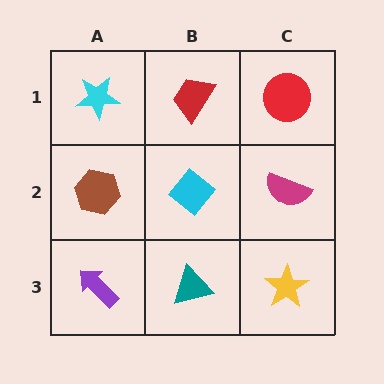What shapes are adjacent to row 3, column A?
A brown hexagon (row 2, column A), a teal triangle (row 3, column B).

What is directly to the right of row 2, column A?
A cyan diamond.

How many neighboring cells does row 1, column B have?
3.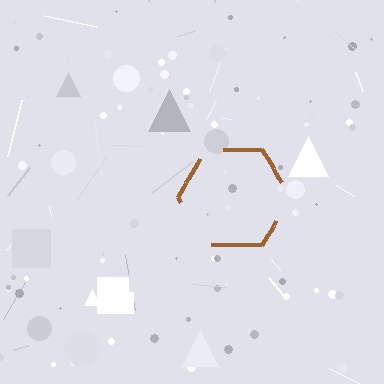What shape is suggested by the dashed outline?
The dashed outline suggests a hexagon.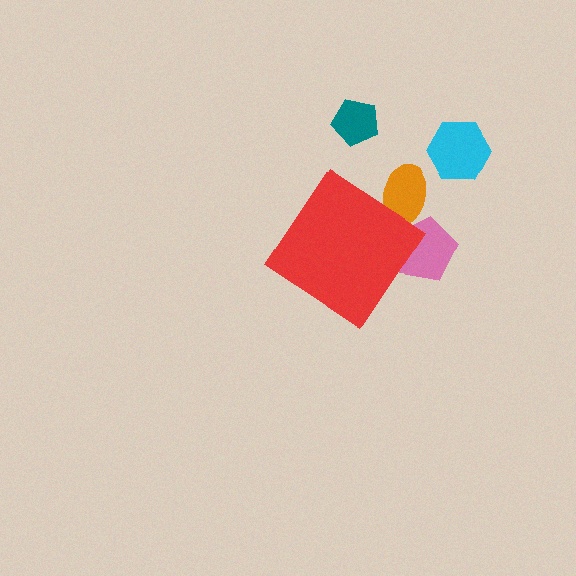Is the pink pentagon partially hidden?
Yes, the pink pentagon is partially hidden behind the red diamond.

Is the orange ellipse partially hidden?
Yes, the orange ellipse is partially hidden behind the red diamond.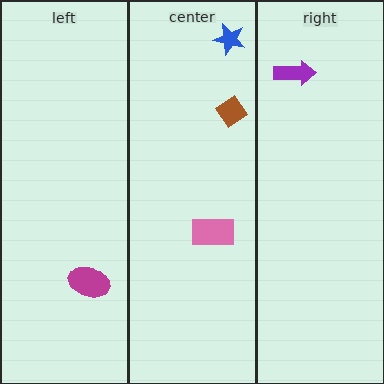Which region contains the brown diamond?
The center region.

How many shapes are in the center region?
3.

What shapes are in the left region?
The magenta ellipse.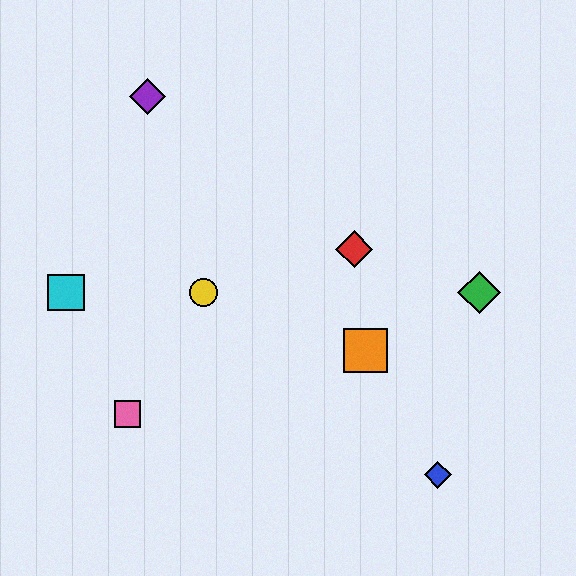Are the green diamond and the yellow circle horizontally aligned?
Yes, both are at y≈292.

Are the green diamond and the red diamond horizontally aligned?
No, the green diamond is at y≈292 and the red diamond is at y≈249.